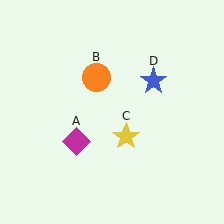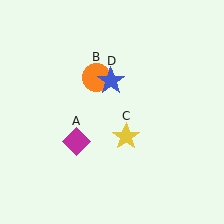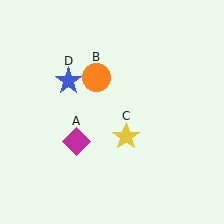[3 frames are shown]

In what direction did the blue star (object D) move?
The blue star (object D) moved left.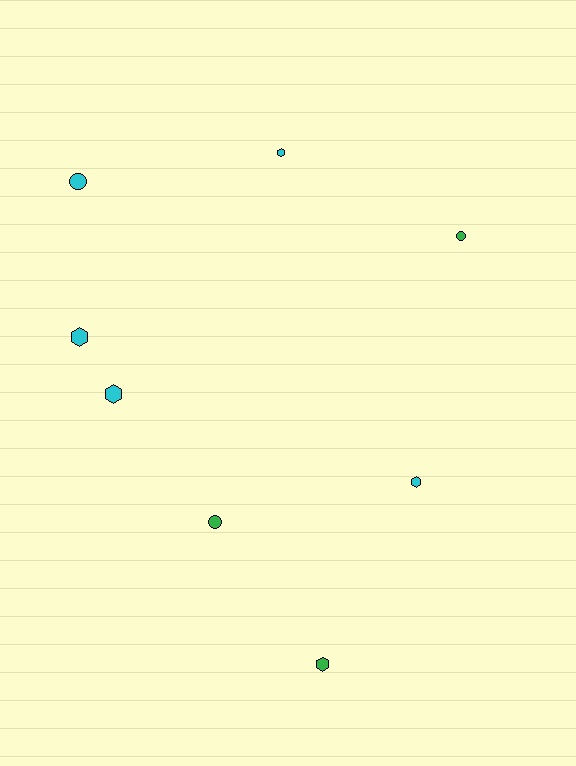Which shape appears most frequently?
Hexagon, with 5 objects.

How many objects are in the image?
There are 8 objects.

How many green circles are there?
There are 2 green circles.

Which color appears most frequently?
Cyan, with 5 objects.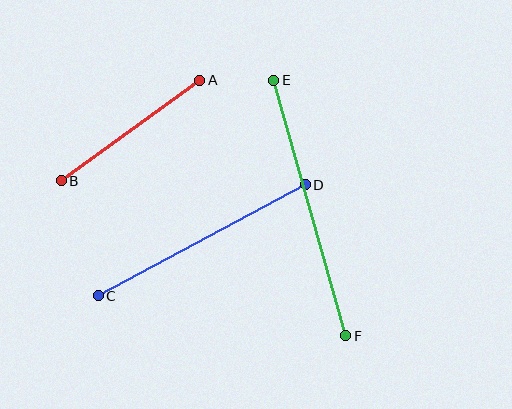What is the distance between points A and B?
The distance is approximately 171 pixels.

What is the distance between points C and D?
The distance is approximately 235 pixels.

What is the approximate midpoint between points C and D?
The midpoint is at approximately (202, 240) pixels.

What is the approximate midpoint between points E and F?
The midpoint is at approximately (310, 208) pixels.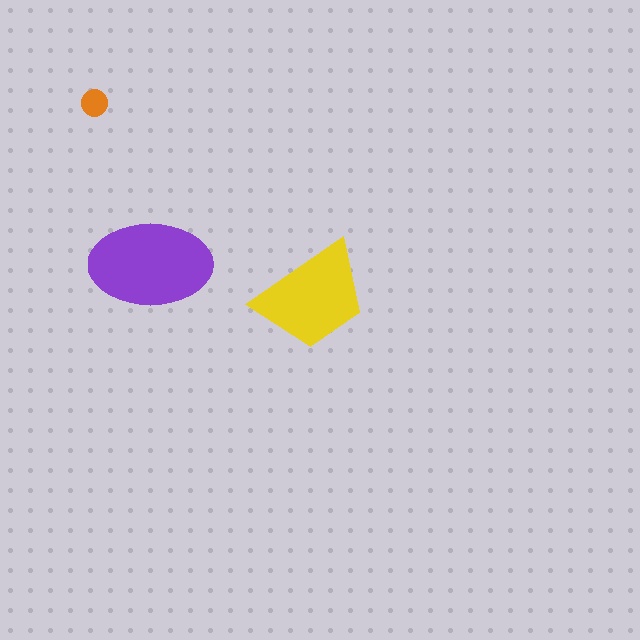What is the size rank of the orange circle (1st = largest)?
3rd.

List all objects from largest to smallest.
The purple ellipse, the yellow trapezoid, the orange circle.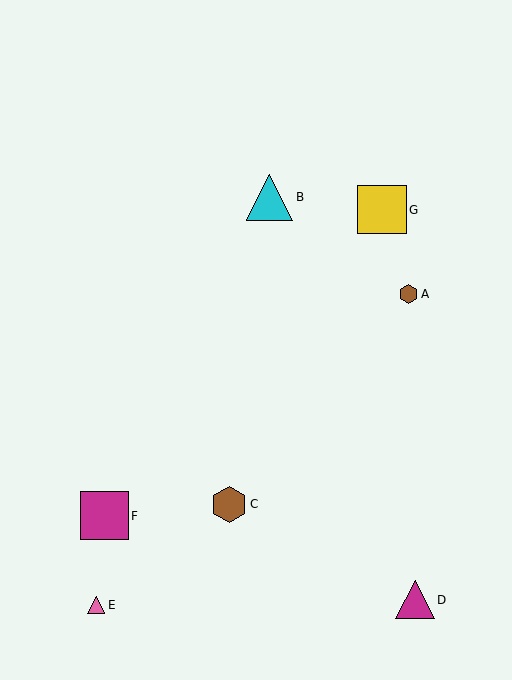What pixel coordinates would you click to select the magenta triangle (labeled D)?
Click at (415, 600) to select the magenta triangle D.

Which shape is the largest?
The yellow square (labeled G) is the largest.